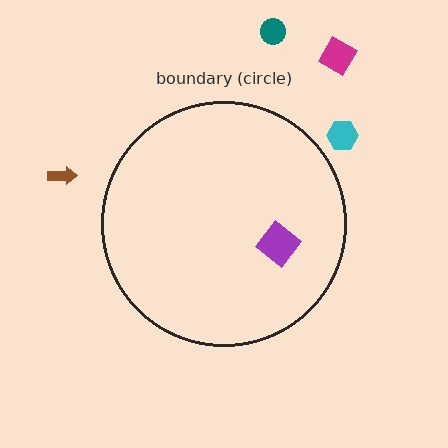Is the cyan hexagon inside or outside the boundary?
Outside.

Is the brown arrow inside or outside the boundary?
Outside.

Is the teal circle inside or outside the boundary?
Outside.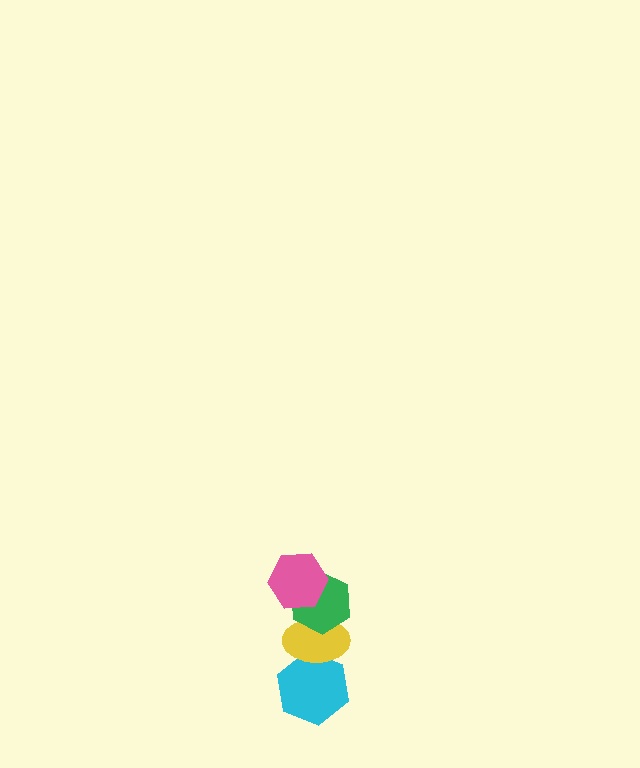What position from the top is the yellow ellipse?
The yellow ellipse is 3rd from the top.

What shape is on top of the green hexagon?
The pink hexagon is on top of the green hexagon.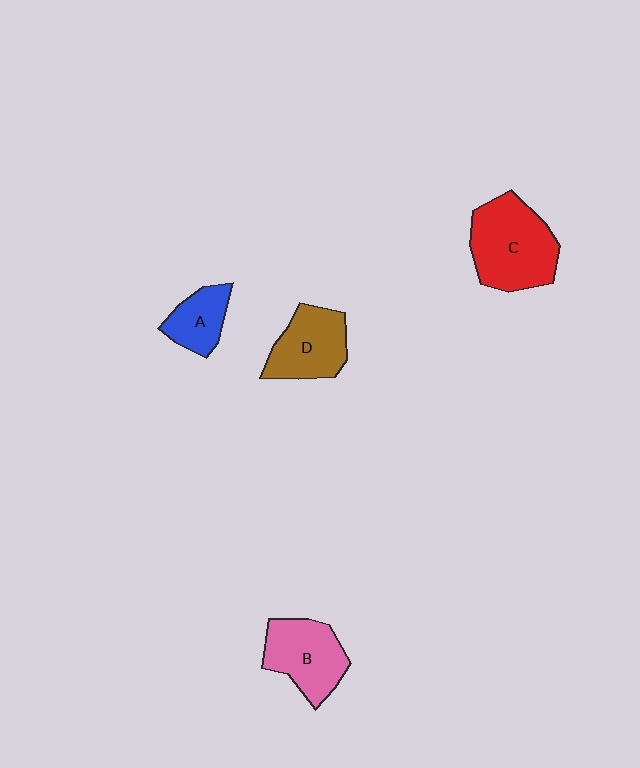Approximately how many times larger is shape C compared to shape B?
Approximately 1.3 times.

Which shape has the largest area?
Shape C (red).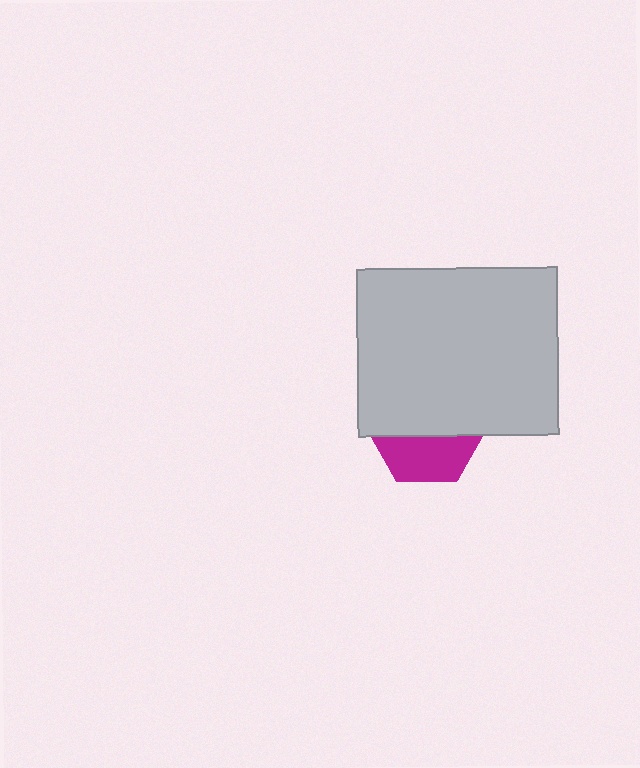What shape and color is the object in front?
The object in front is a light gray rectangle.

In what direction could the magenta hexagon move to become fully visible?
The magenta hexagon could move down. That would shift it out from behind the light gray rectangle entirely.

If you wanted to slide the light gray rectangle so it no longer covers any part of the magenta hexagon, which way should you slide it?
Slide it up — that is the most direct way to separate the two shapes.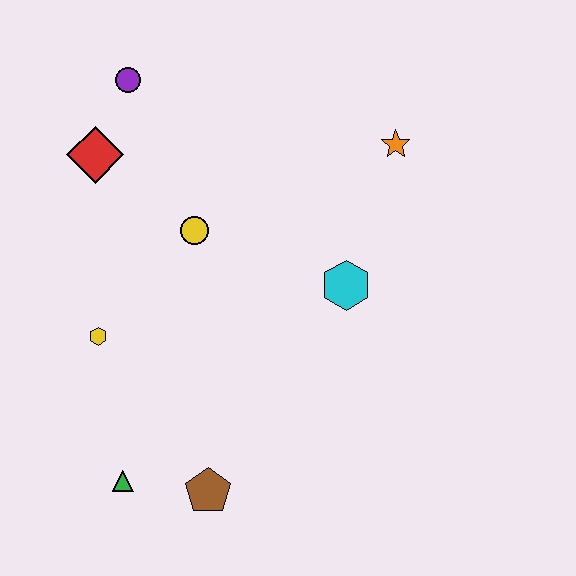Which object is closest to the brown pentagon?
The green triangle is closest to the brown pentagon.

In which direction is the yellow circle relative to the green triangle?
The yellow circle is above the green triangle.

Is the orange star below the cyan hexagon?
No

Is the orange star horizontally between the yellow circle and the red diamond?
No